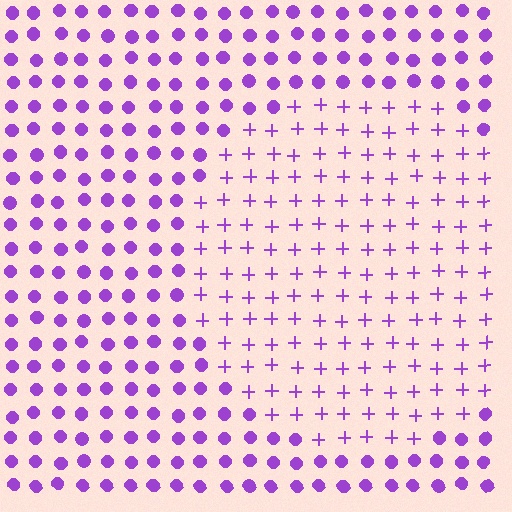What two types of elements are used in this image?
The image uses plus signs inside the circle region and circles outside it.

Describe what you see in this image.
The image is filled with small purple elements arranged in a uniform grid. A circle-shaped region contains plus signs, while the surrounding area contains circles. The boundary is defined purely by the change in element shape.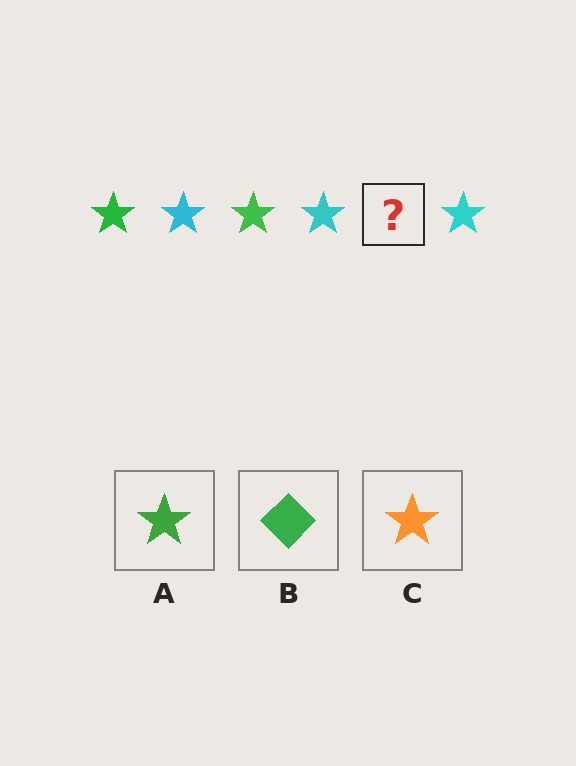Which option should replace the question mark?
Option A.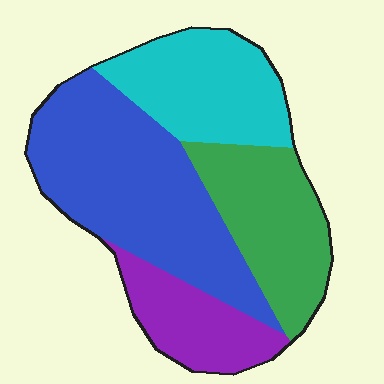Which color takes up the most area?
Blue, at roughly 40%.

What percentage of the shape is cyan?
Cyan takes up about one quarter (1/4) of the shape.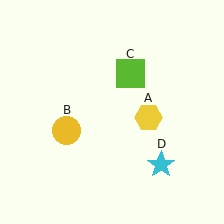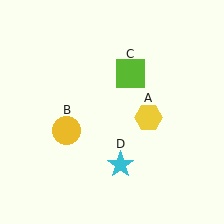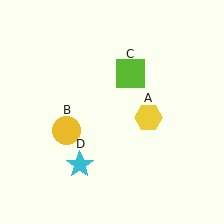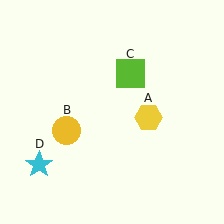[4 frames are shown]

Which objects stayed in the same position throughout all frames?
Yellow hexagon (object A) and yellow circle (object B) and lime square (object C) remained stationary.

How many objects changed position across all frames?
1 object changed position: cyan star (object D).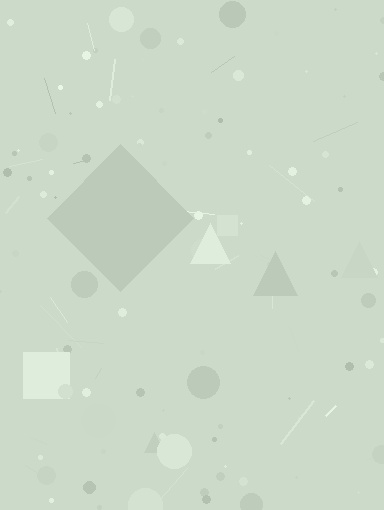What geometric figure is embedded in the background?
A diamond is embedded in the background.